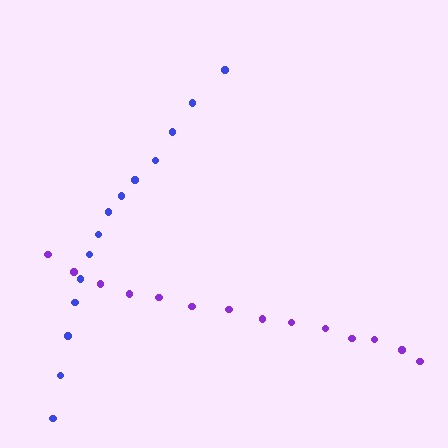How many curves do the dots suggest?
There are 2 distinct paths.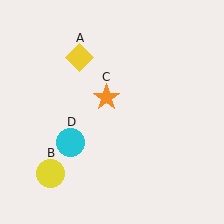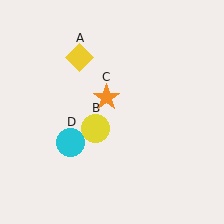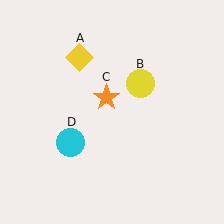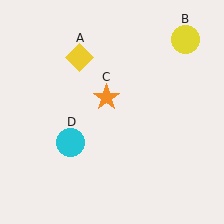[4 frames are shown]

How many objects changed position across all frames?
1 object changed position: yellow circle (object B).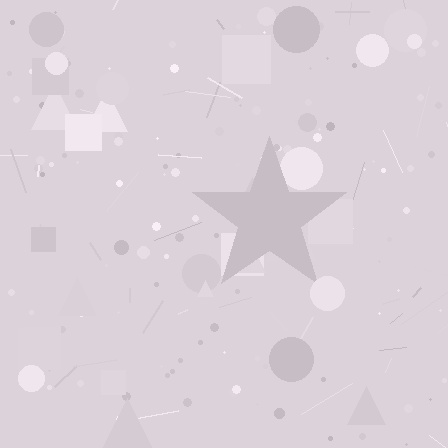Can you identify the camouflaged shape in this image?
The camouflaged shape is a star.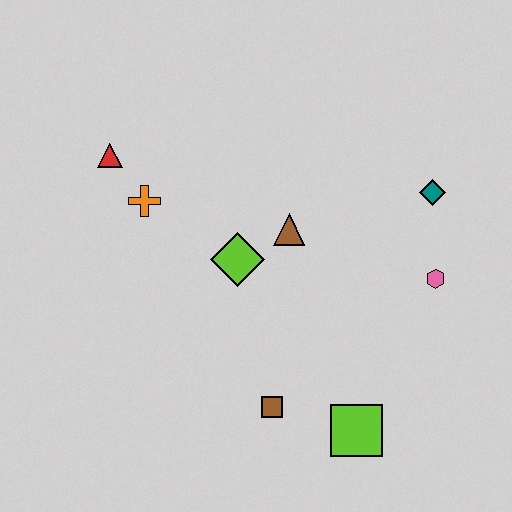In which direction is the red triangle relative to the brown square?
The red triangle is above the brown square.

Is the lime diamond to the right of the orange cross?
Yes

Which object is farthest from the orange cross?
The lime square is farthest from the orange cross.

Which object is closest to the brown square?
The lime square is closest to the brown square.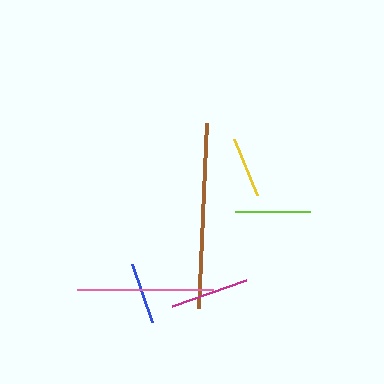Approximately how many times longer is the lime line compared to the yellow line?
The lime line is approximately 1.2 times the length of the yellow line.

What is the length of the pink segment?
The pink segment is approximately 136 pixels long.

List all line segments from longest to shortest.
From longest to shortest: brown, pink, magenta, lime, blue, yellow.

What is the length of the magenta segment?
The magenta segment is approximately 79 pixels long.